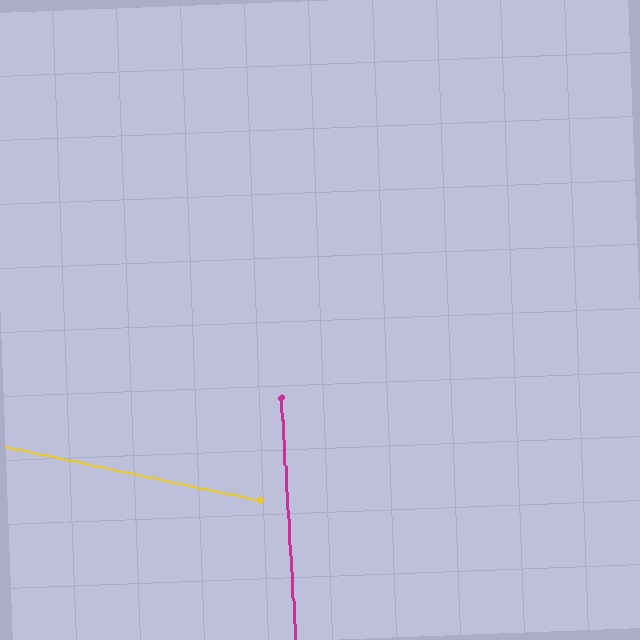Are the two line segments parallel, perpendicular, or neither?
Neither parallel nor perpendicular — they differ by about 75°.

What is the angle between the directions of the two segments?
Approximately 75 degrees.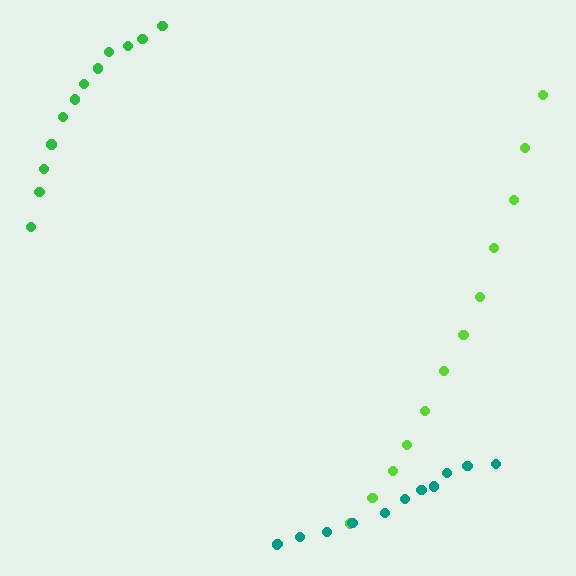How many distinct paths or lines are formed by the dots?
There are 3 distinct paths.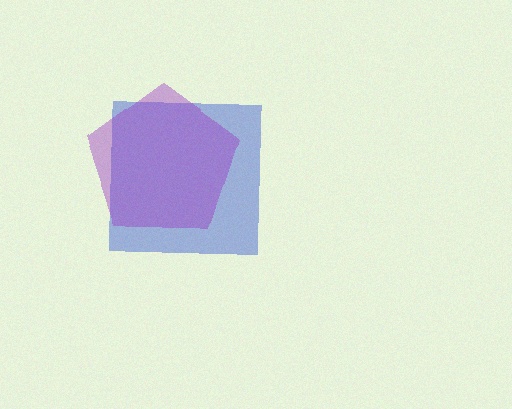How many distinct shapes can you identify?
There are 2 distinct shapes: a blue square, a purple pentagon.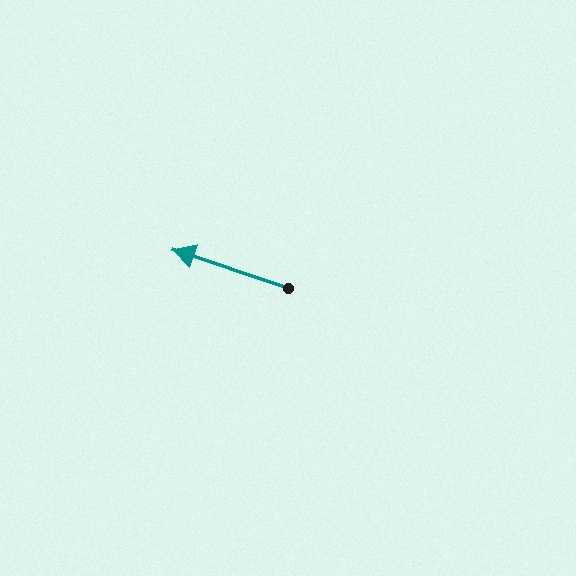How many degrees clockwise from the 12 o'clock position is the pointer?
Approximately 289 degrees.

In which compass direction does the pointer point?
West.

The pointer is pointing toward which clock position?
Roughly 10 o'clock.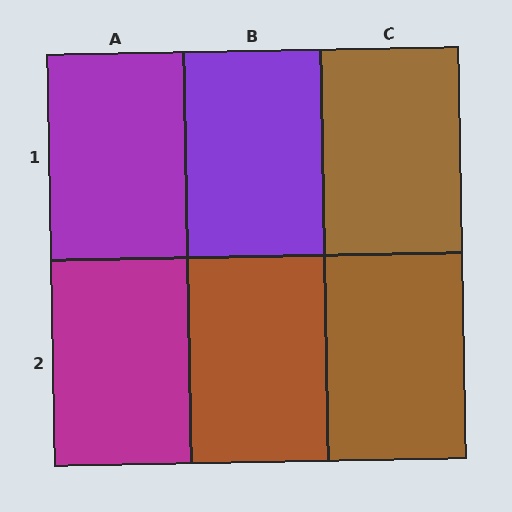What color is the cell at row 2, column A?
Magenta.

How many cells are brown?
3 cells are brown.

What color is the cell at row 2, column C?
Brown.